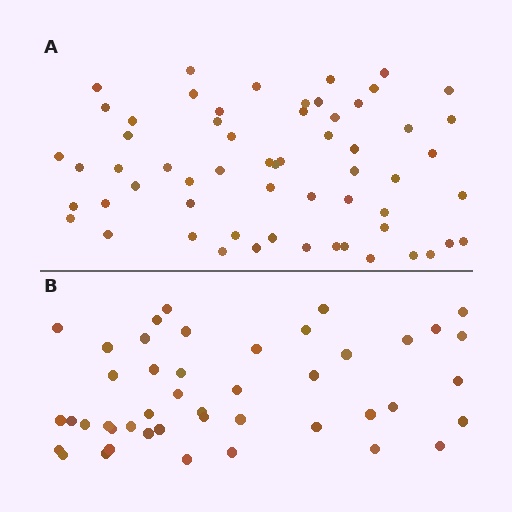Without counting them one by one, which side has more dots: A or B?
Region A (the top region) has more dots.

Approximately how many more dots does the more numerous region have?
Region A has approximately 15 more dots than region B.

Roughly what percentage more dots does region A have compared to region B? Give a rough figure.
About 35% more.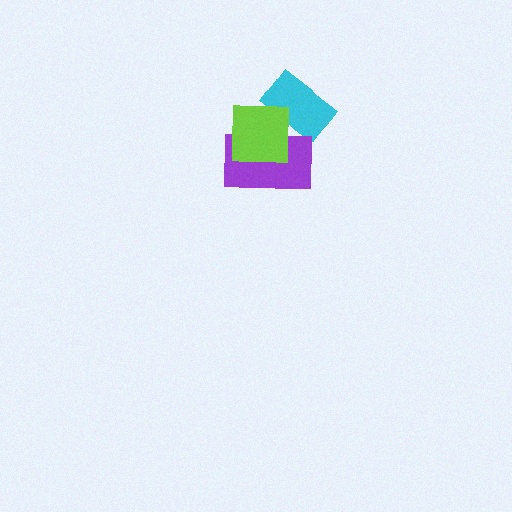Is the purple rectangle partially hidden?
Yes, it is partially covered by another shape.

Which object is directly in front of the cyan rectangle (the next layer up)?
The purple rectangle is directly in front of the cyan rectangle.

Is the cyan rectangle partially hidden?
Yes, it is partially covered by another shape.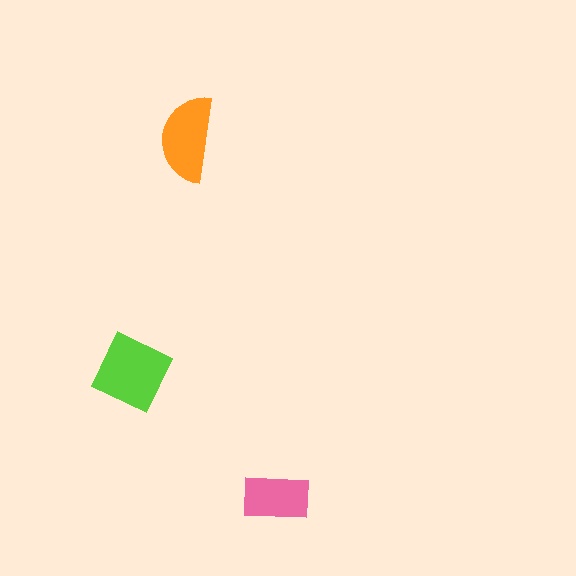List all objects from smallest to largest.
The pink rectangle, the orange semicircle, the lime diamond.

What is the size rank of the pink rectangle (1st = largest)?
3rd.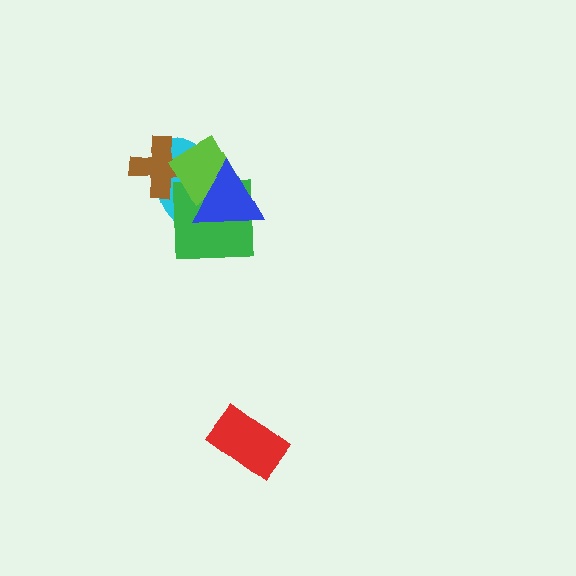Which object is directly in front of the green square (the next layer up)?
The lime square is directly in front of the green square.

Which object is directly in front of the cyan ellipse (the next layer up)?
The brown cross is directly in front of the cyan ellipse.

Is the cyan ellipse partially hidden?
Yes, it is partially covered by another shape.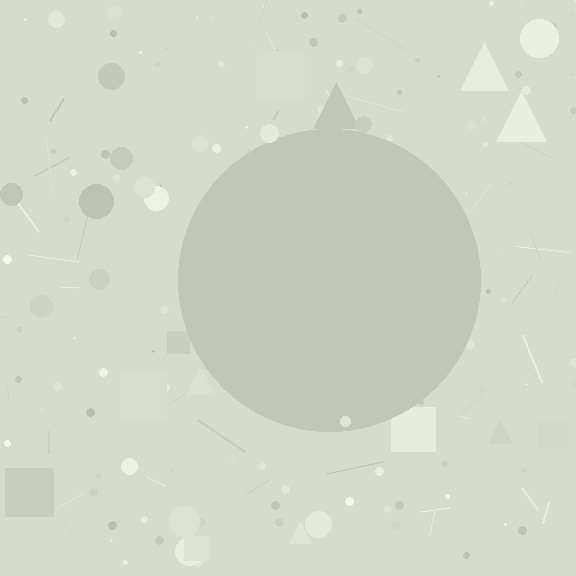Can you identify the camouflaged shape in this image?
The camouflaged shape is a circle.